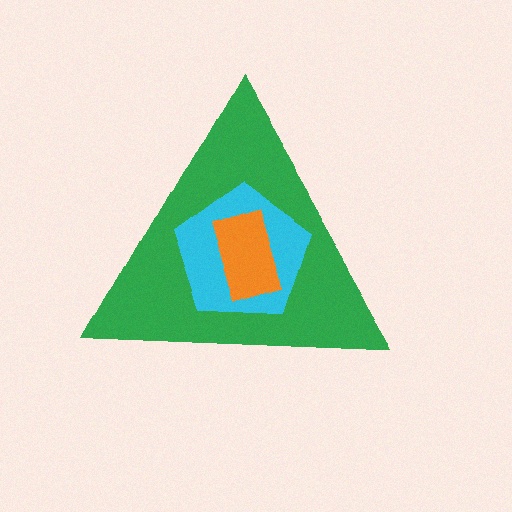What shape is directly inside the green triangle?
The cyan pentagon.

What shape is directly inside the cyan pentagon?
The orange rectangle.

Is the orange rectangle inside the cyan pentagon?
Yes.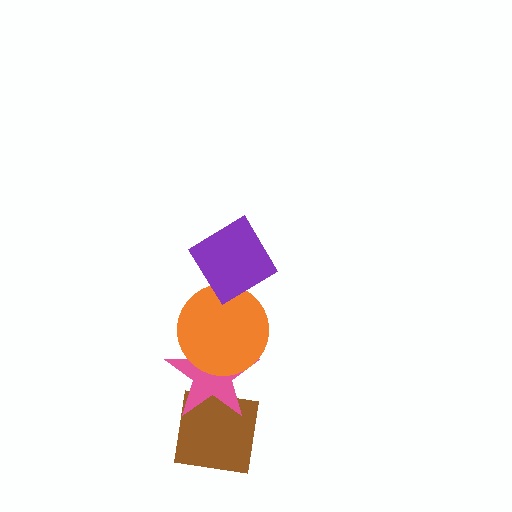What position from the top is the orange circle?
The orange circle is 2nd from the top.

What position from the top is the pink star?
The pink star is 3rd from the top.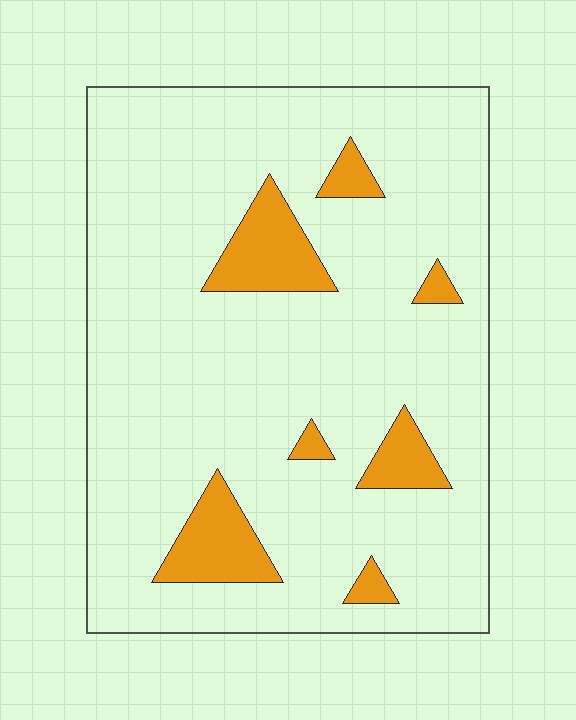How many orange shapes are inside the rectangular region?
7.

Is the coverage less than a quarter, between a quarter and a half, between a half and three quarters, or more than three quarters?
Less than a quarter.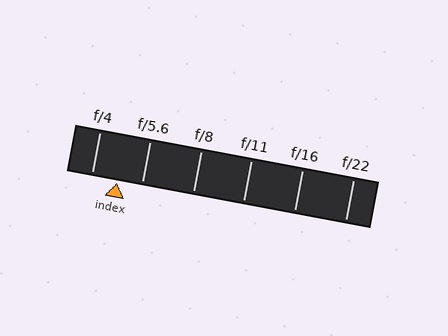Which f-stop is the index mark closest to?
The index mark is closest to f/5.6.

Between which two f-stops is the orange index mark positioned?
The index mark is between f/4 and f/5.6.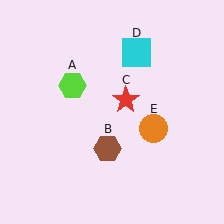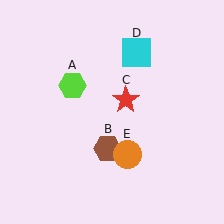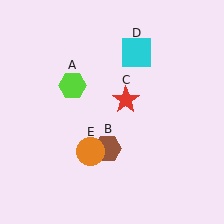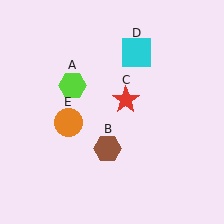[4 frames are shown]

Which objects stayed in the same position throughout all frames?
Lime hexagon (object A) and brown hexagon (object B) and red star (object C) and cyan square (object D) remained stationary.